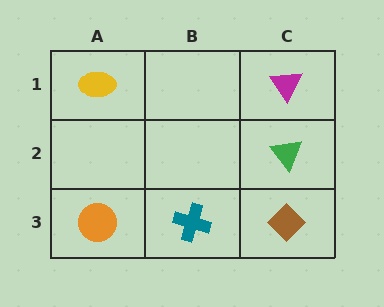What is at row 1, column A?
A yellow ellipse.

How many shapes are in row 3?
3 shapes.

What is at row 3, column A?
An orange circle.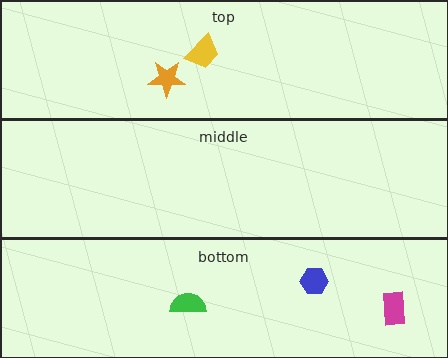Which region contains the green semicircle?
The bottom region.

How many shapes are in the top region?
2.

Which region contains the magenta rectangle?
The bottom region.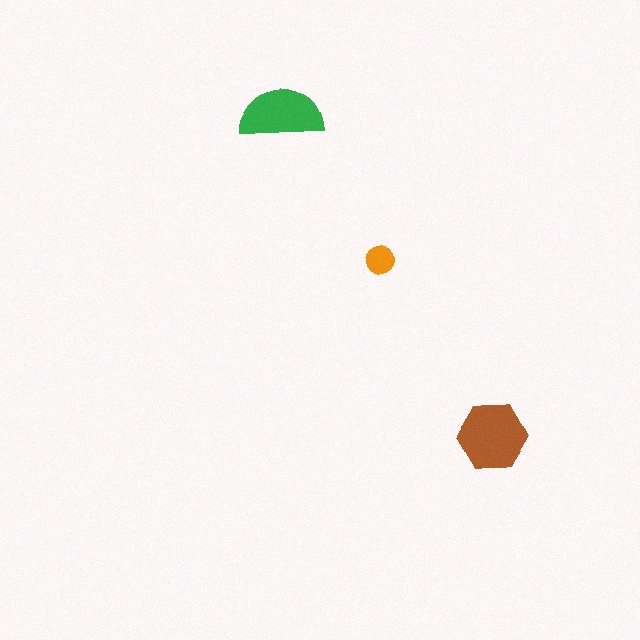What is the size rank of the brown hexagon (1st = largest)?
1st.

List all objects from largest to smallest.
The brown hexagon, the green semicircle, the orange circle.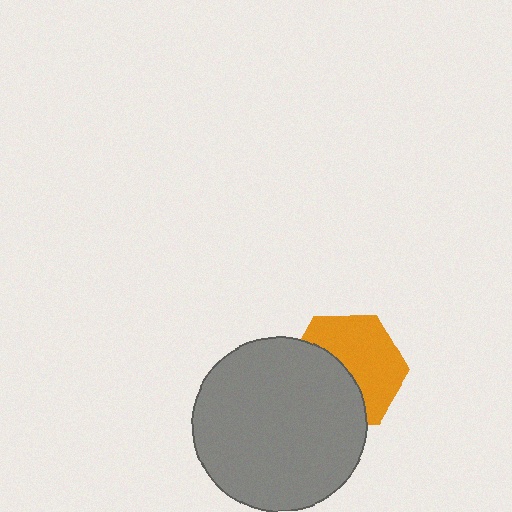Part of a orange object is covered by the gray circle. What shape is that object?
It is a hexagon.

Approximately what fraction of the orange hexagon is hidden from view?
Roughly 45% of the orange hexagon is hidden behind the gray circle.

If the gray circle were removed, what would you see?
You would see the complete orange hexagon.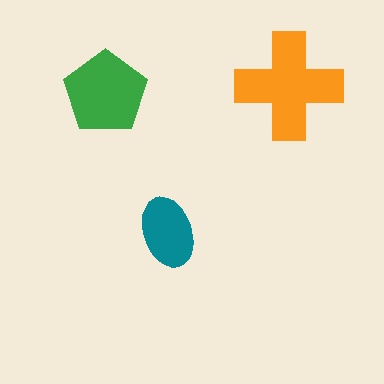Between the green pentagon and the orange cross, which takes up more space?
The orange cross.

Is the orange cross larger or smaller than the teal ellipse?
Larger.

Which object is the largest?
The orange cross.